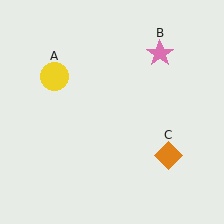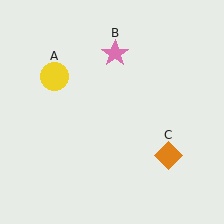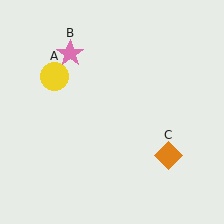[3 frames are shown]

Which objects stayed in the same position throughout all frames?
Yellow circle (object A) and orange diamond (object C) remained stationary.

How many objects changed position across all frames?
1 object changed position: pink star (object B).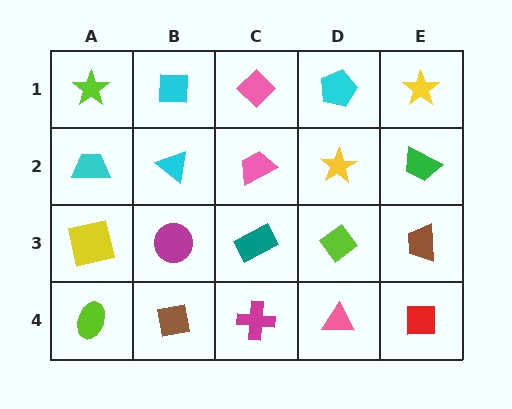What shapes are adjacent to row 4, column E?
A brown trapezoid (row 3, column E), a pink triangle (row 4, column D).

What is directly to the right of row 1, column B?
A pink diamond.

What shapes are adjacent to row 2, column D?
A cyan pentagon (row 1, column D), a lime diamond (row 3, column D), a pink trapezoid (row 2, column C), a green trapezoid (row 2, column E).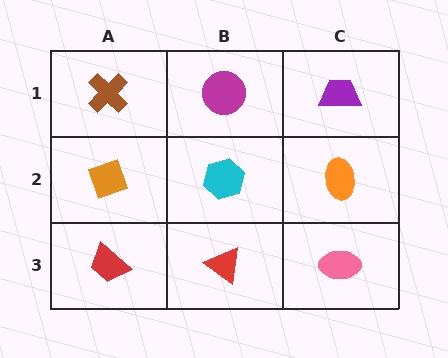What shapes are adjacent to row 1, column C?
An orange ellipse (row 2, column C), a magenta circle (row 1, column B).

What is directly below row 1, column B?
A cyan hexagon.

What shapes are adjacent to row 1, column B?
A cyan hexagon (row 2, column B), a brown cross (row 1, column A), a purple trapezoid (row 1, column C).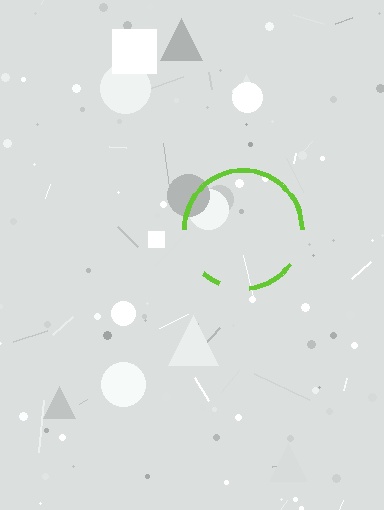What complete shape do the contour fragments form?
The contour fragments form a circle.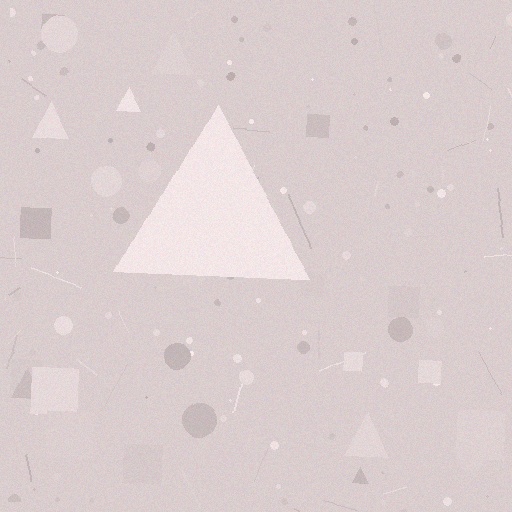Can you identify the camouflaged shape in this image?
The camouflaged shape is a triangle.